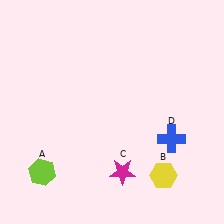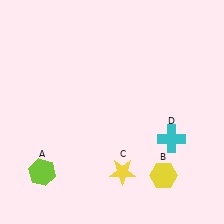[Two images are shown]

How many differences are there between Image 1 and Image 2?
There are 2 differences between the two images.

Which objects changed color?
C changed from magenta to yellow. D changed from blue to cyan.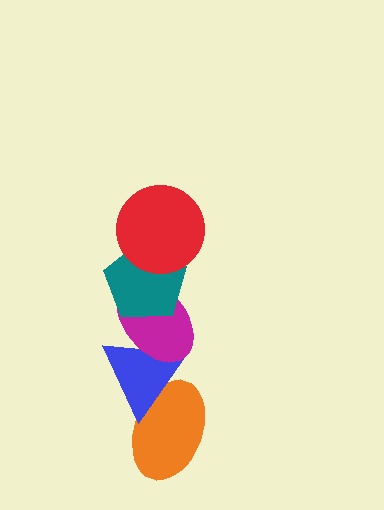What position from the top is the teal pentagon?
The teal pentagon is 2nd from the top.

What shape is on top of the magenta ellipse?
The teal pentagon is on top of the magenta ellipse.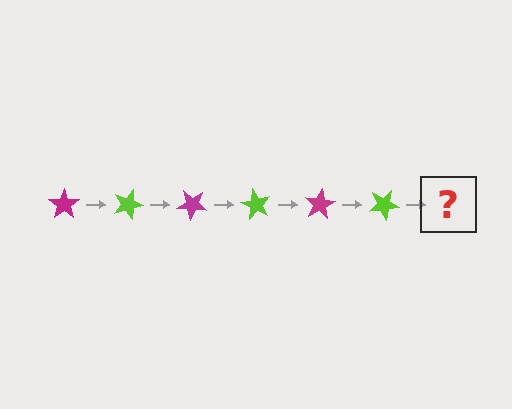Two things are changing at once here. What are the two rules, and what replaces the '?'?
The two rules are that it rotates 20 degrees each step and the color cycles through magenta and lime. The '?' should be a magenta star, rotated 120 degrees from the start.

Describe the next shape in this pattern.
It should be a magenta star, rotated 120 degrees from the start.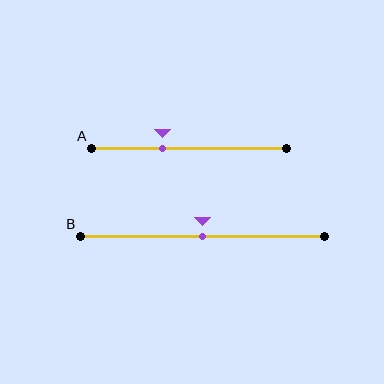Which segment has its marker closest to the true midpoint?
Segment B has its marker closest to the true midpoint.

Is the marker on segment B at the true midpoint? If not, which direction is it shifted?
Yes, the marker on segment B is at the true midpoint.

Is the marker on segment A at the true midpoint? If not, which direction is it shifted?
No, the marker on segment A is shifted to the left by about 14% of the segment length.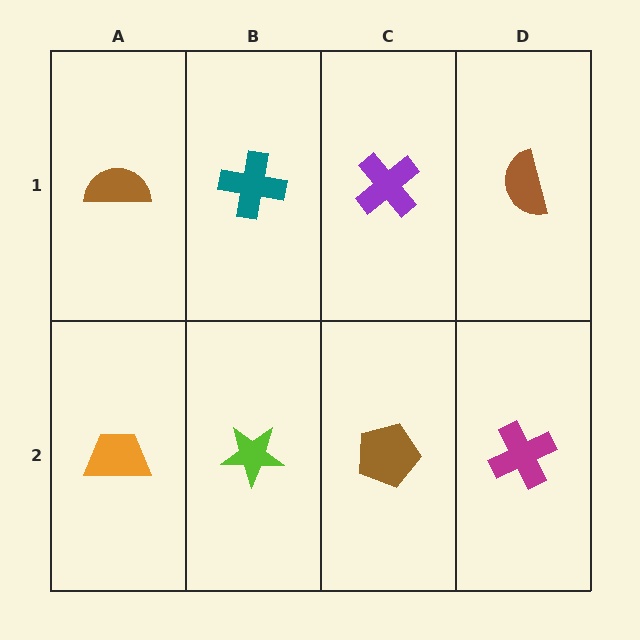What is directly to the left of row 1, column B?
A brown semicircle.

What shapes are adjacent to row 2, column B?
A teal cross (row 1, column B), an orange trapezoid (row 2, column A), a brown pentagon (row 2, column C).